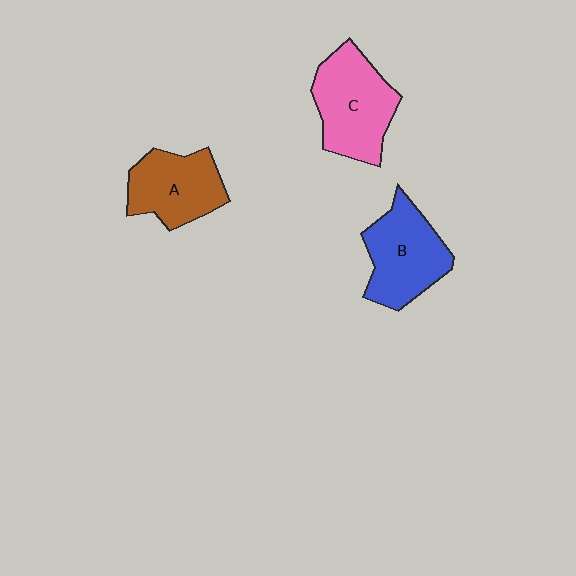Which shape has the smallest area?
Shape A (brown).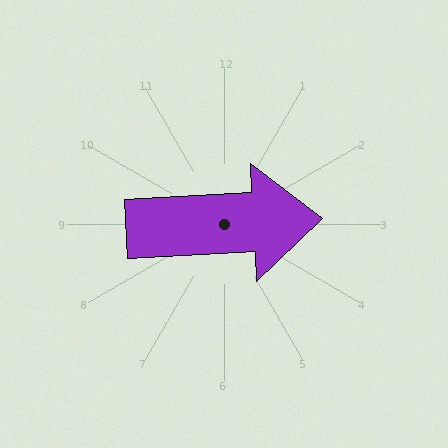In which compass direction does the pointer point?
East.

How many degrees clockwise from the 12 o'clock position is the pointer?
Approximately 87 degrees.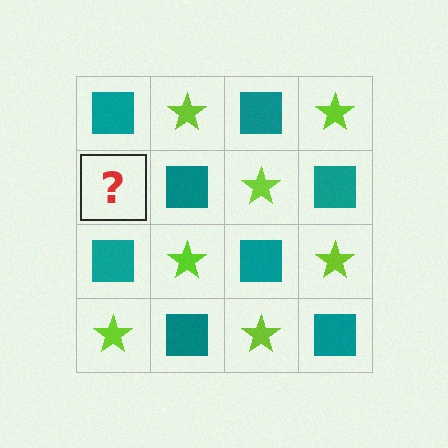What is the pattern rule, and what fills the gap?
The rule is that it alternates teal square and lime star in a checkerboard pattern. The gap should be filled with a lime star.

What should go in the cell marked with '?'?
The missing cell should contain a lime star.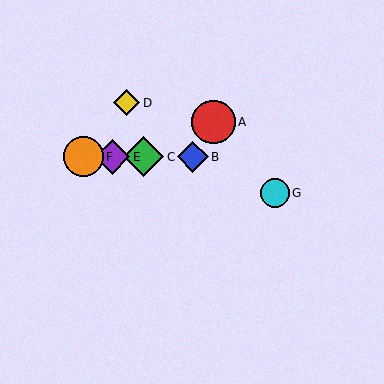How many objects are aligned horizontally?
4 objects (B, C, E, F) are aligned horizontally.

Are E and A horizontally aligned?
No, E is at y≈157 and A is at y≈122.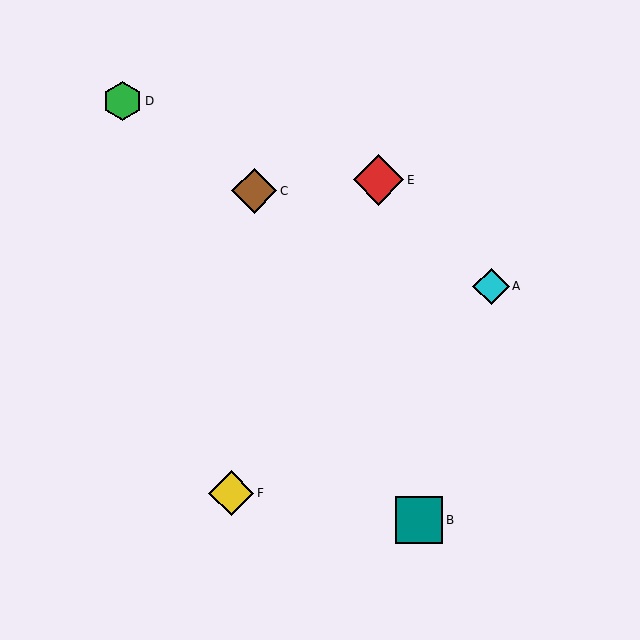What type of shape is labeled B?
Shape B is a teal square.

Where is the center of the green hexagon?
The center of the green hexagon is at (122, 101).